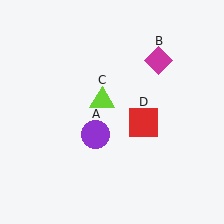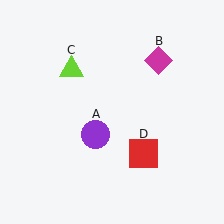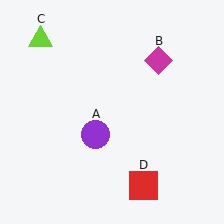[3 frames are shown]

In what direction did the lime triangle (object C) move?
The lime triangle (object C) moved up and to the left.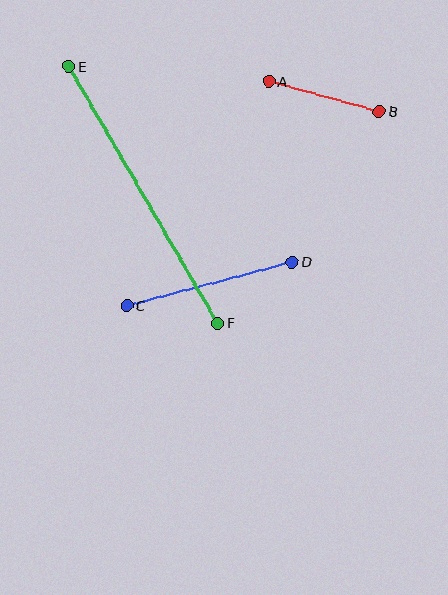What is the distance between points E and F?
The distance is approximately 297 pixels.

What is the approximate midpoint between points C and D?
The midpoint is at approximately (210, 284) pixels.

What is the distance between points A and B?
The distance is approximately 114 pixels.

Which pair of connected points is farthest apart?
Points E and F are farthest apart.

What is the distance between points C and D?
The distance is approximately 170 pixels.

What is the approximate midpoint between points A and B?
The midpoint is at approximately (324, 96) pixels.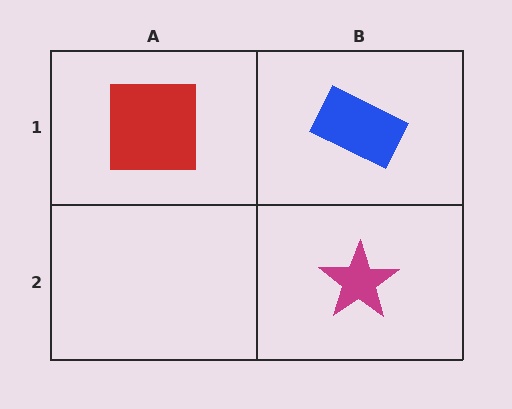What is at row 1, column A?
A red square.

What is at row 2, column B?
A magenta star.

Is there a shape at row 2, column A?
No, that cell is empty.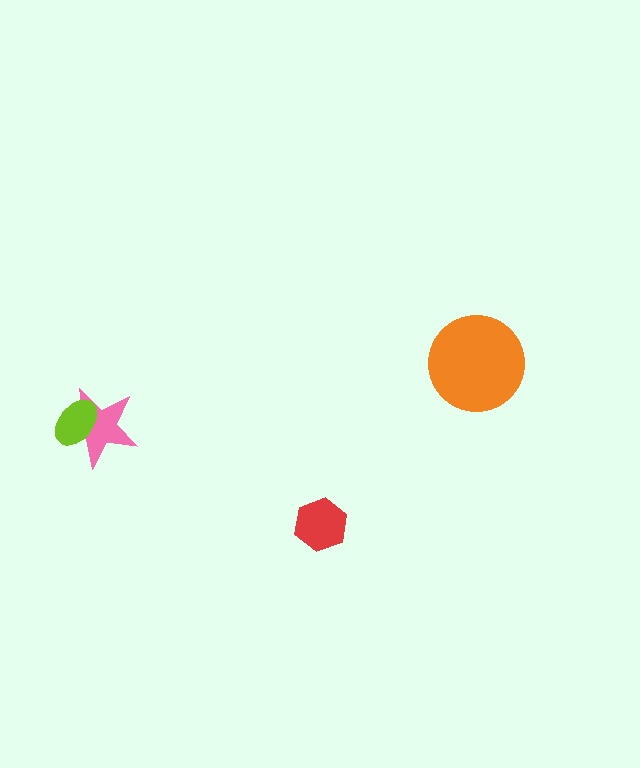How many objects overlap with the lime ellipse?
1 object overlaps with the lime ellipse.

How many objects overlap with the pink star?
1 object overlaps with the pink star.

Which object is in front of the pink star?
The lime ellipse is in front of the pink star.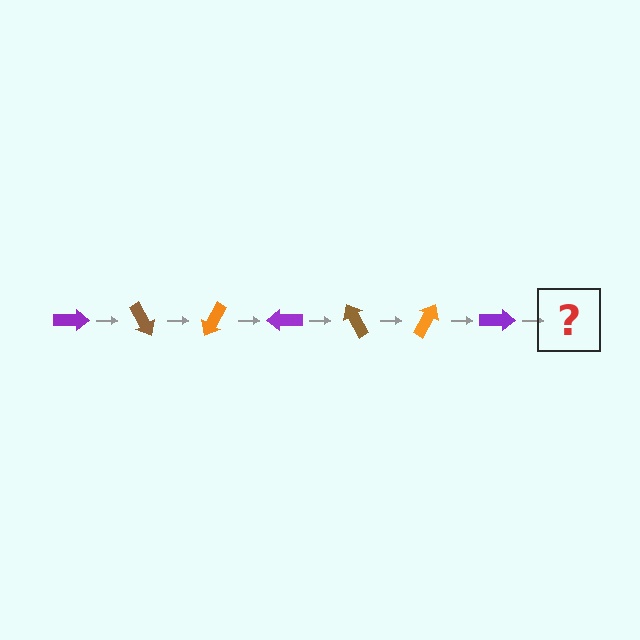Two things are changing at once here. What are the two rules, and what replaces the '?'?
The two rules are that it rotates 60 degrees each step and the color cycles through purple, brown, and orange. The '?' should be a brown arrow, rotated 420 degrees from the start.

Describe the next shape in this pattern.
It should be a brown arrow, rotated 420 degrees from the start.